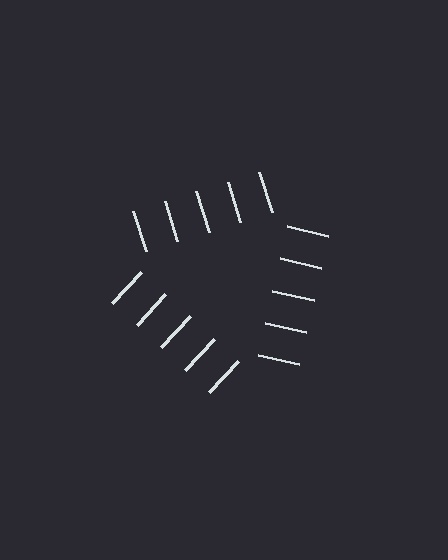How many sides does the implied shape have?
3 sides — the line-ends trace a triangle.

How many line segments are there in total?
15 — 5 along each of the 3 edges.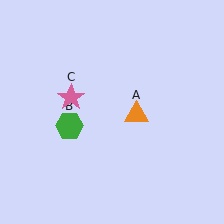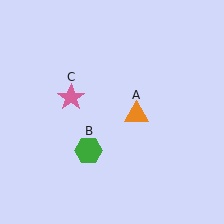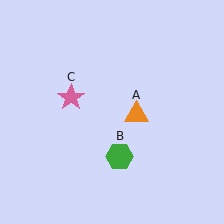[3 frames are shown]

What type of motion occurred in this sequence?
The green hexagon (object B) rotated counterclockwise around the center of the scene.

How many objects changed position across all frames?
1 object changed position: green hexagon (object B).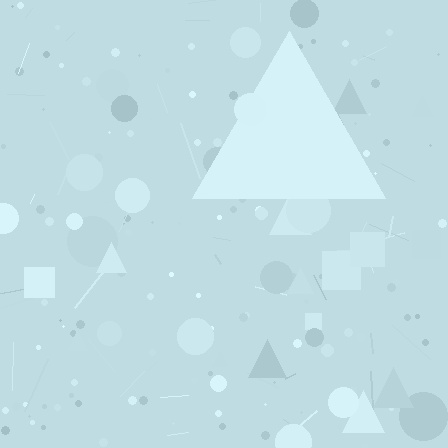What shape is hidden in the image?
A triangle is hidden in the image.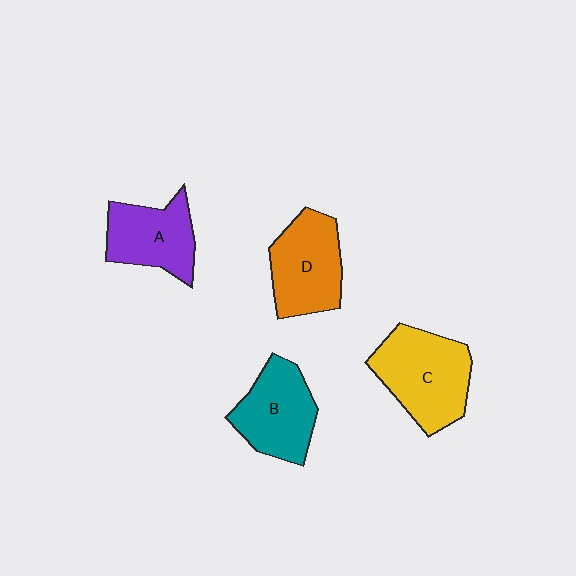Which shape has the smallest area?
Shape A (purple).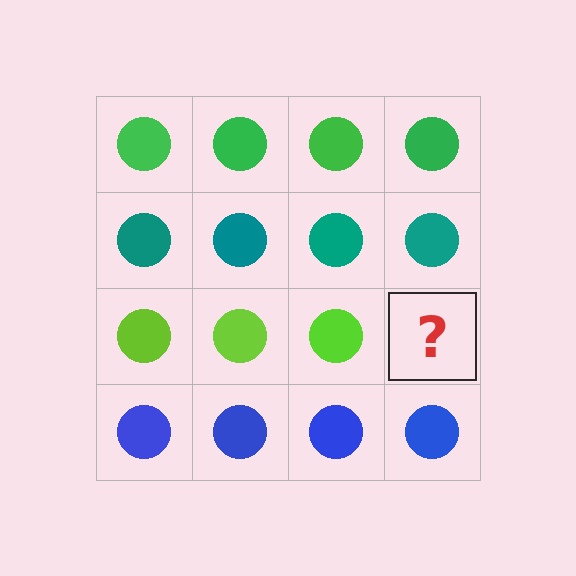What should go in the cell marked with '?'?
The missing cell should contain a lime circle.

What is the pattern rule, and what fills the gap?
The rule is that each row has a consistent color. The gap should be filled with a lime circle.